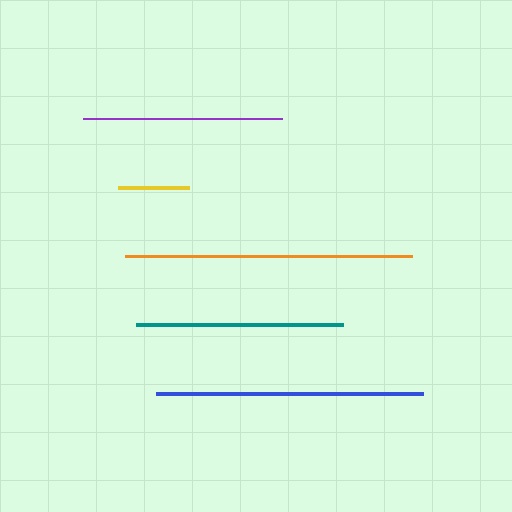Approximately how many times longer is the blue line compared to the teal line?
The blue line is approximately 1.3 times the length of the teal line.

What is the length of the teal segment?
The teal segment is approximately 207 pixels long.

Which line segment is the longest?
The orange line is the longest at approximately 287 pixels.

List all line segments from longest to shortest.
From longest to shortest: orange, blue, teal, purple, yellow.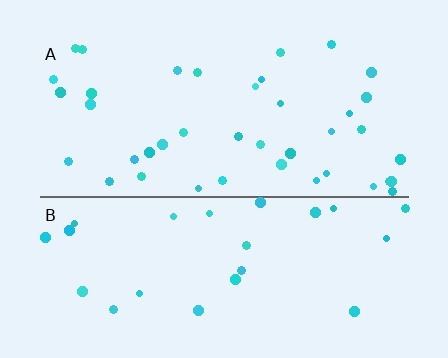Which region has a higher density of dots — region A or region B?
A (the top).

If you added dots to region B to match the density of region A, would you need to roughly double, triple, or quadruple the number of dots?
Approximately double.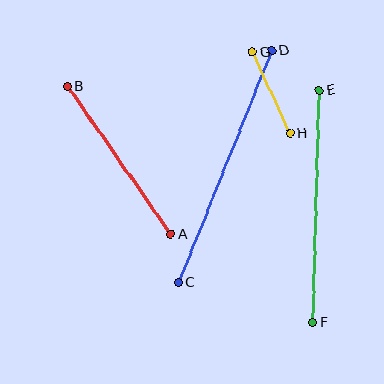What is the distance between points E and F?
The distance is approximately 232 pixels.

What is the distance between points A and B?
The distance is approximately 180 pixels.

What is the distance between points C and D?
The distance is approximately 250 pixels.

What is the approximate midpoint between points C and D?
The midpoint is at approximately (225, 166) pixels.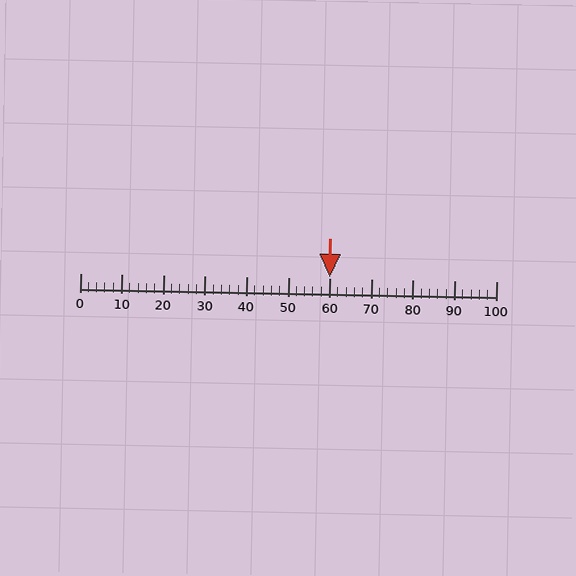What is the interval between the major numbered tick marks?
The major tick marks are spaced 10 units apart.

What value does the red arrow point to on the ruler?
The red arrow points to approximately 60.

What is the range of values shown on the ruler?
The ruler shows values from 0 to 100.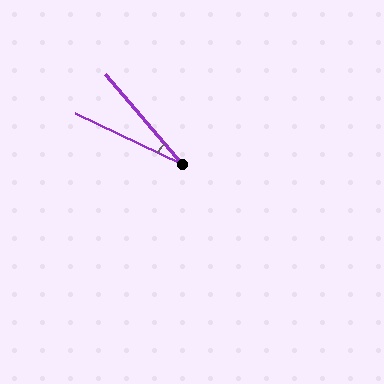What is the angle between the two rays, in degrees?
Approximately 23 degrees.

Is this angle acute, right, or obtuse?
It is acute.